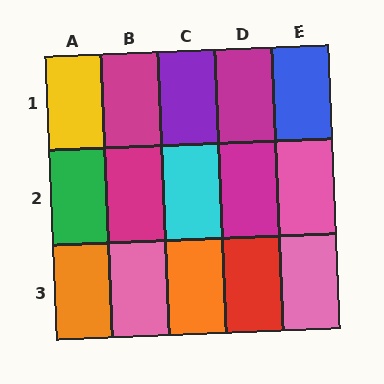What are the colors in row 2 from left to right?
Green, magenta, cyan, magenta, pink.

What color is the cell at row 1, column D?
Magenta.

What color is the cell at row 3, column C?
Orange.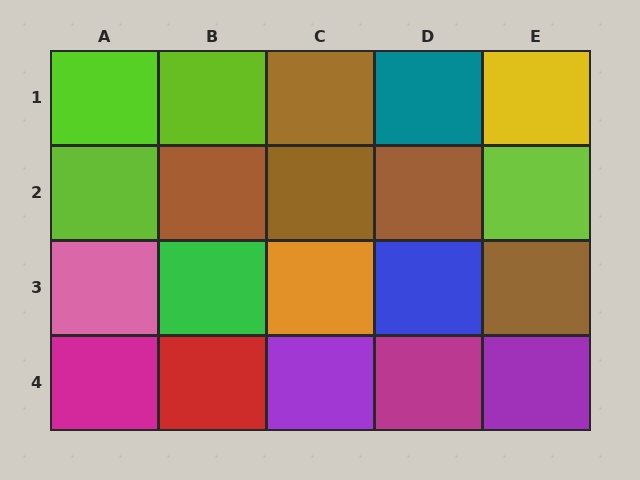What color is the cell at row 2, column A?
Lime.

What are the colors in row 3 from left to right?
Pink, green, orange, blue, brown.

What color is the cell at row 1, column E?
Yellow.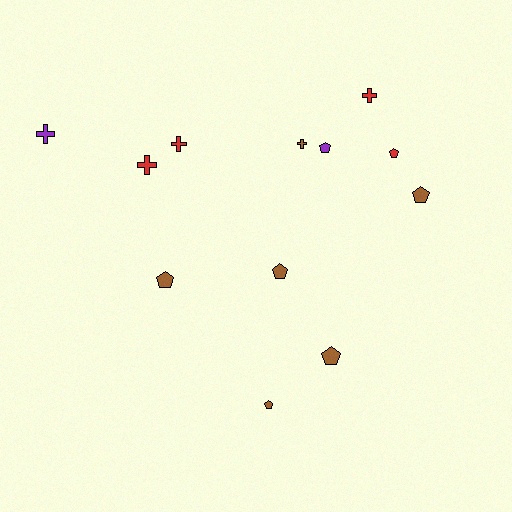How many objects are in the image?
There are 12 objects.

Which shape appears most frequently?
Pentagon, with 7 objects.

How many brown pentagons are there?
There are 5 brown pentagons.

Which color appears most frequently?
Brown, with 6 objects.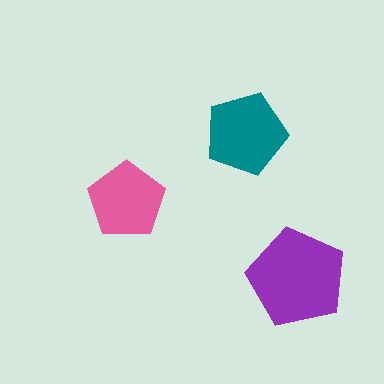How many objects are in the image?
There are 3 objects in the image.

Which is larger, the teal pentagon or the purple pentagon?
The purple one.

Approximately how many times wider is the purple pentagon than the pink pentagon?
About 1.5 times wider.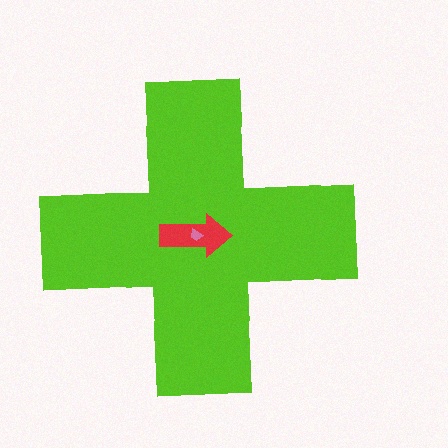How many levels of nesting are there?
3.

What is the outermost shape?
The lime cross.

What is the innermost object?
The pink trapezoid.